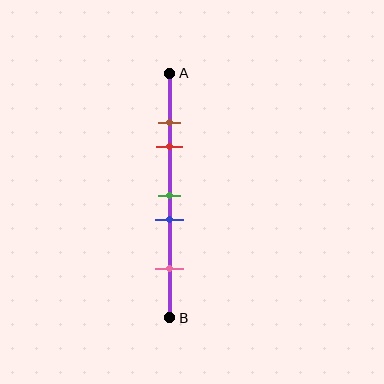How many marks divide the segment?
There are 5 marks dividing the segment.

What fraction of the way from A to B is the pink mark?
The pink mark is approximately 80% (0.8) of the way from A to B.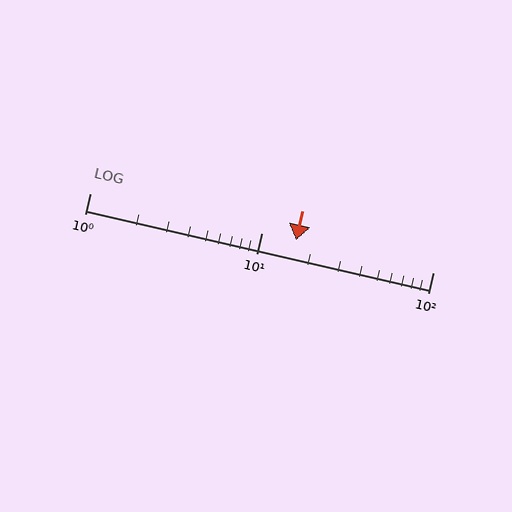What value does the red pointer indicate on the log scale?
The pointer indicates approximately 16.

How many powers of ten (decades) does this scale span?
The scale spans 2 decades, from 1 to 100.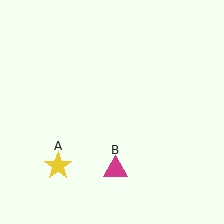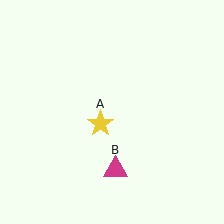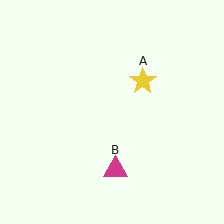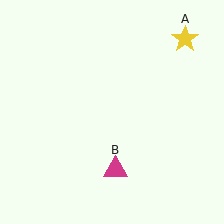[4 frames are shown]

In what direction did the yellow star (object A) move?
The yellow star (object A) moved up and to the right.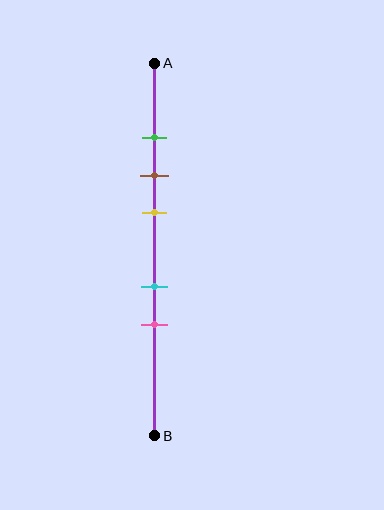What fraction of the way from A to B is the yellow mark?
The yellow mark is approximately 40% (0.4) of the way from A to B.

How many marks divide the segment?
There are 5 marks dividing the segment.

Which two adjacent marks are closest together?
The green and brown marks are the closest adjacent pair.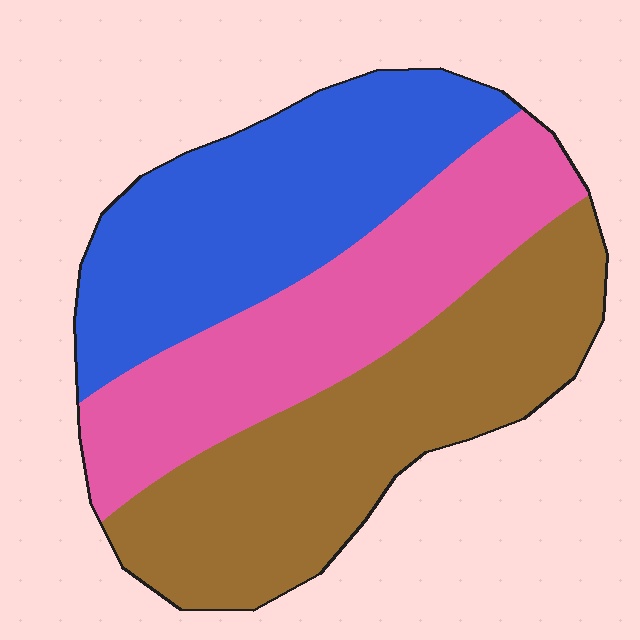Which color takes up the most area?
Brown, at roughly 35%.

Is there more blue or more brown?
Brown.